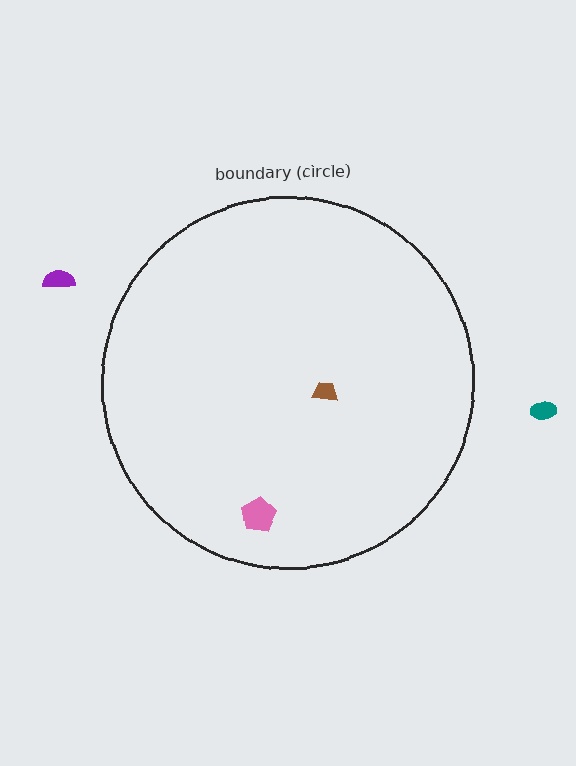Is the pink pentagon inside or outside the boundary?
Inside.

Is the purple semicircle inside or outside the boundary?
Outside.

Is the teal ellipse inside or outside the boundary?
Outside.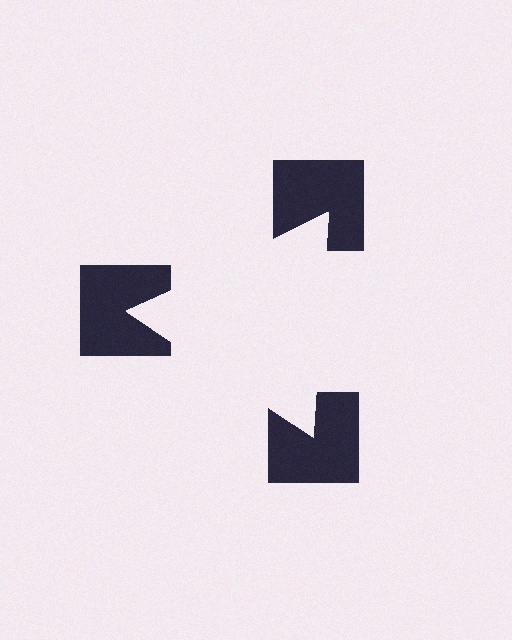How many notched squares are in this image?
There are 3 — one at each vertex of the illusory triangle.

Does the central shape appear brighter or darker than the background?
It typically appears slightly brighter than the background, even though no actual brightness change is drawn.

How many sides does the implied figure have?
3 sides.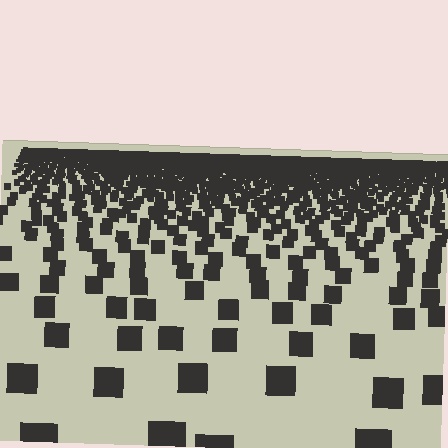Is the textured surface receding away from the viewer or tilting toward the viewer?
The surface is receding away from the viewer. Texture elements get smaller and denser toward the top.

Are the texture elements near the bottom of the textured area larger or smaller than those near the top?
Larger. Near the bottom, elements are closer to the viewer and appear at a bigger on-screen size.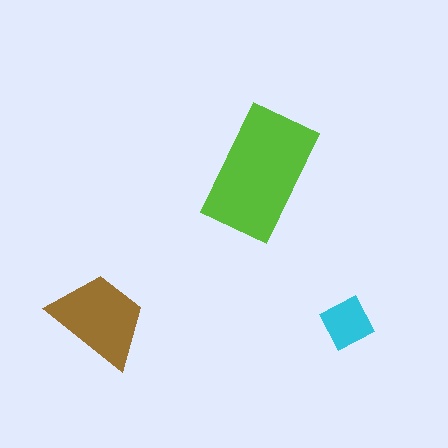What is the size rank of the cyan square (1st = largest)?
3rd.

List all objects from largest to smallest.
The lime rectangle, the brown trapezoid, the cyan square.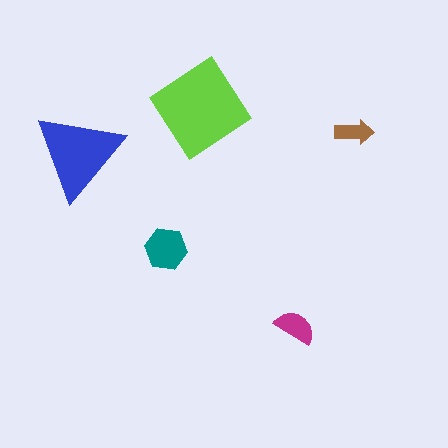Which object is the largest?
The lime diamond.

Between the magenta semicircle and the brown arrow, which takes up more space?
The magenta semicircle.